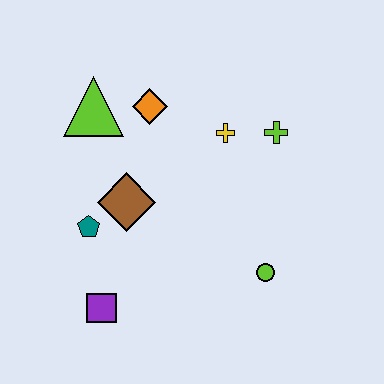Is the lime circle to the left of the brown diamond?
No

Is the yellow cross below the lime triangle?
Yes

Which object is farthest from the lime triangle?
The lime circle is farthest from the lime triangle.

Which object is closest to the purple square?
The teal pentagon is closest to the purple square.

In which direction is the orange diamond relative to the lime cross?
The orange diamond is to the left of the lime cross.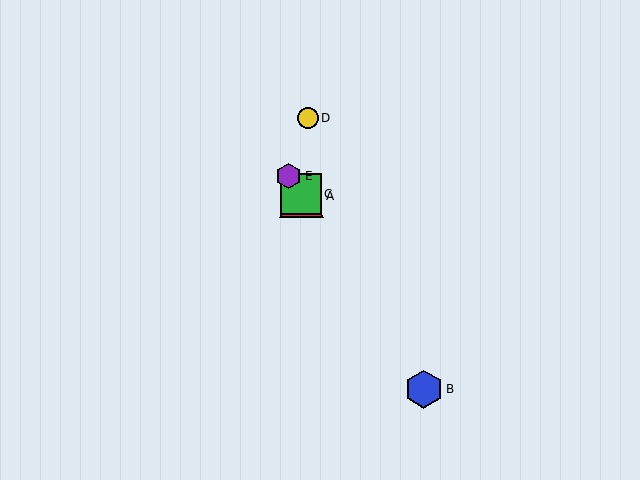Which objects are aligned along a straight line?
Objects A, B, C, E are aligned along a straight line.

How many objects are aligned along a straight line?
4 objects (A, B, C, E) are aligned along a straight line.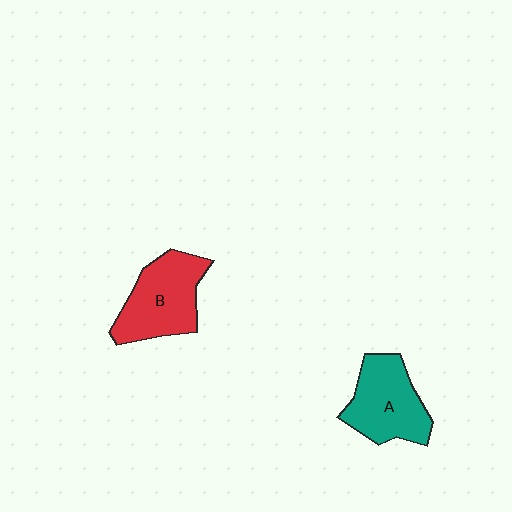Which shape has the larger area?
Shape B (red).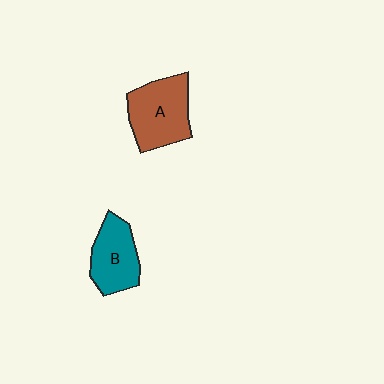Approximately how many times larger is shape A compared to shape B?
Approximately 1.3 times.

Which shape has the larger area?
Shape A (brown).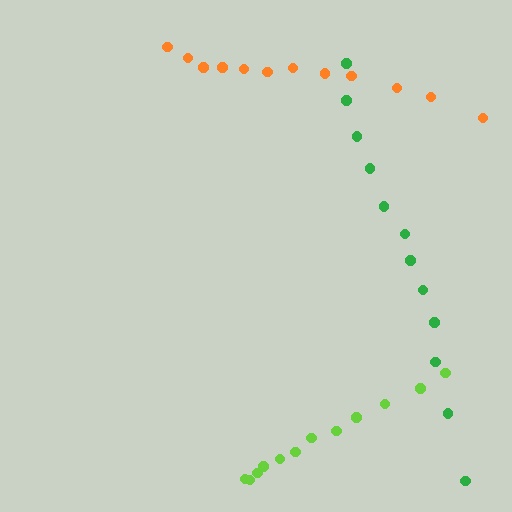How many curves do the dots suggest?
There are 3 distinct paths.